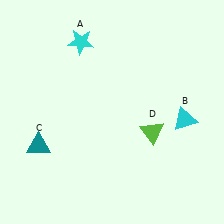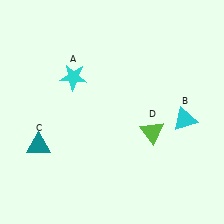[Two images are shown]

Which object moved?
The cyan star (A) moved down.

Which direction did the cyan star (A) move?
The cyan star (A) moved down.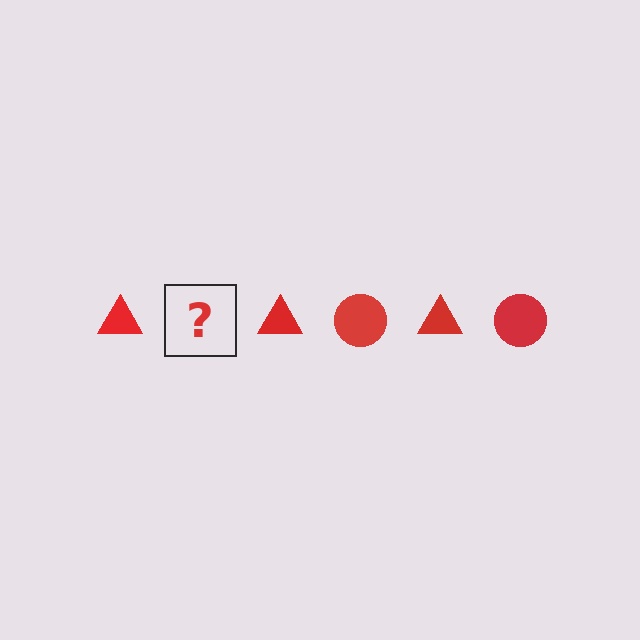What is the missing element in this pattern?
The missing element is a red circle.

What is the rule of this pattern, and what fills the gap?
The rule is that the pattern cycles through triangle, circle shapes in red. The gap should be filled with a red circle.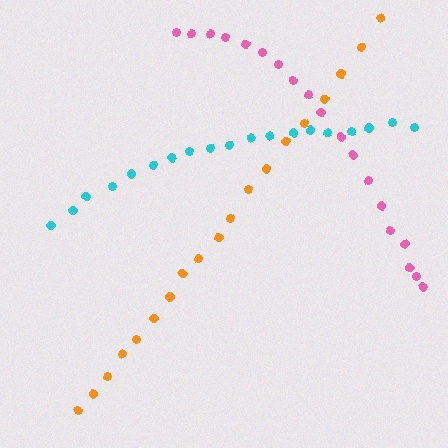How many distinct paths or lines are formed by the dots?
There are 3 distinct paths.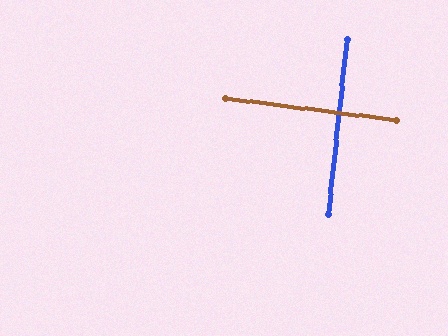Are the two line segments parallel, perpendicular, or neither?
Perpendicular — they meet at approximately 89°.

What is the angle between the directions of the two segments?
Approximately 89 degrees.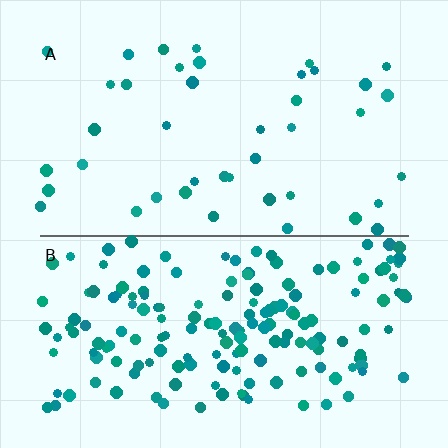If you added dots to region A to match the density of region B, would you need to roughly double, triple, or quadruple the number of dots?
Approximately quadruple.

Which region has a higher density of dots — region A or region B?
B (the bottom).